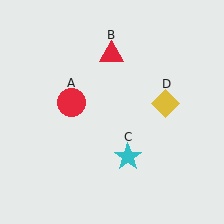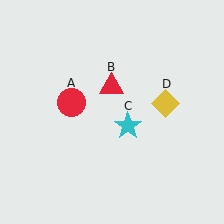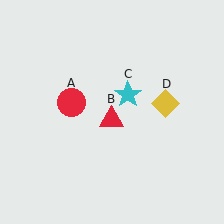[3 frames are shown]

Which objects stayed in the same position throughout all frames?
Red circle (object A) and yellow diamond (object D) remained stationary.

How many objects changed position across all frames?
2 objects changed position: red triangle (object B), cyan star (object C).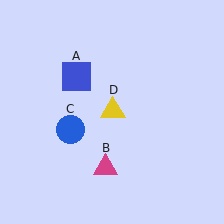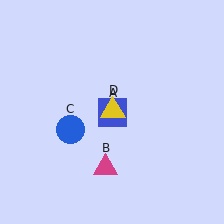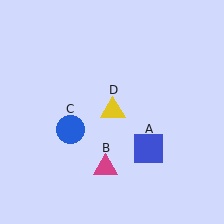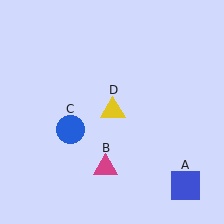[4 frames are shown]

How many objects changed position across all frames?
1 object changed position: blue square (object A).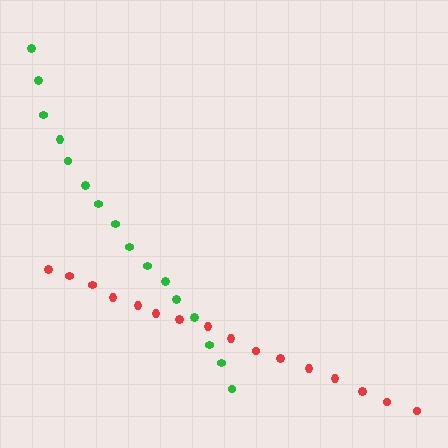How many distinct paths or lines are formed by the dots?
There are 2 distinct paths.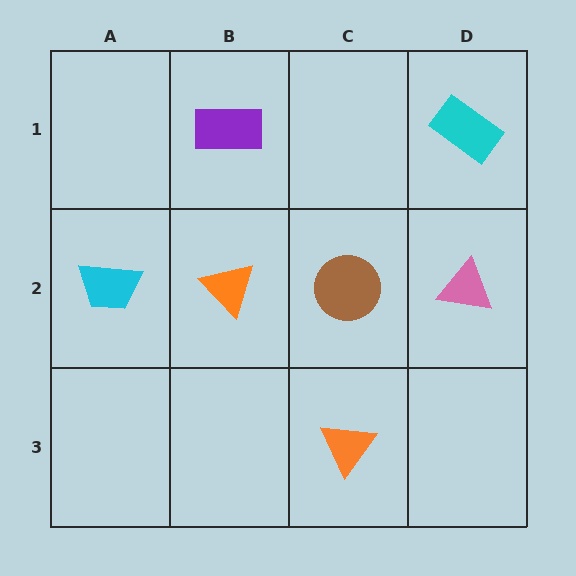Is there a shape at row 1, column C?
No, that cell is empty.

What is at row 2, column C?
A brown circle.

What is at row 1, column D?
A cyan rectangle.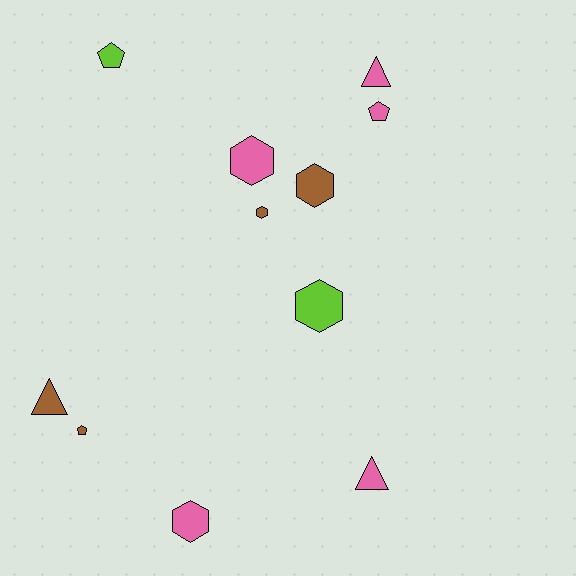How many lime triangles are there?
There are no lime triangles.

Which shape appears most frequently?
Hexagon, with 5 objects.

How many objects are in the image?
There are 11 objects.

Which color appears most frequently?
Pink, with 5 objects.